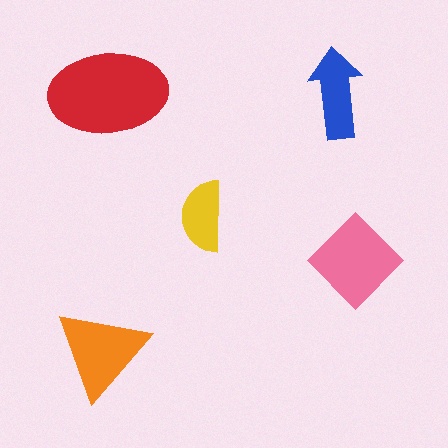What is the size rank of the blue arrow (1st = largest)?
4th.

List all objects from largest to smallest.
The red ellipse, the pink diamond, the orange triangle, the blue arrow, the yellow semicircle.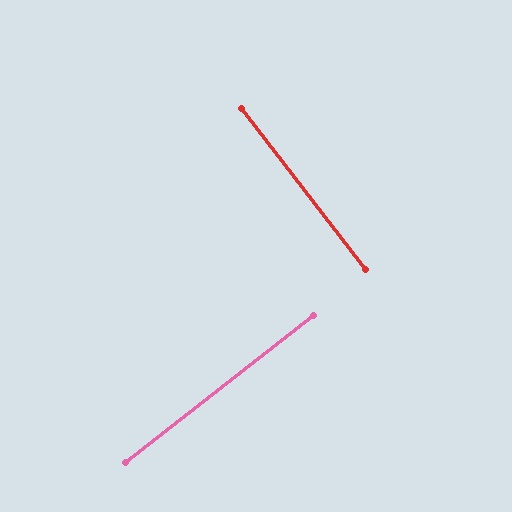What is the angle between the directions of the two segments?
Approximately 89 degrees.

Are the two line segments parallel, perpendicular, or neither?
Perpendicular — they meet at approximately 89°.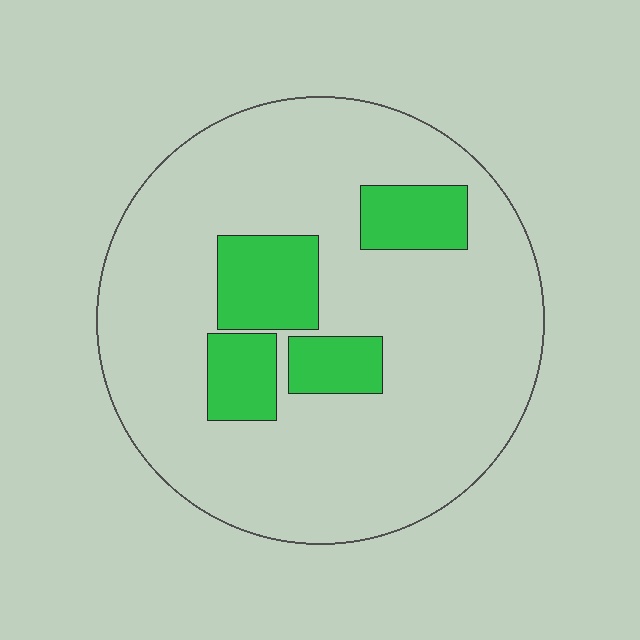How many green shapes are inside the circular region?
4.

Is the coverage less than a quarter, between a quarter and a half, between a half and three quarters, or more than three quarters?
Less than a quarter.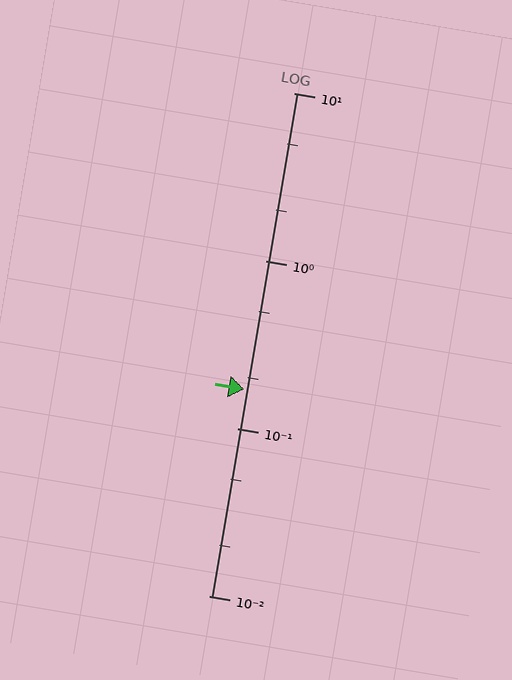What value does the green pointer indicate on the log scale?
The pointer indicates approximately 0.17.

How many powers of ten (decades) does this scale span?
The scale spans 3 decades, from 0.01 to 10.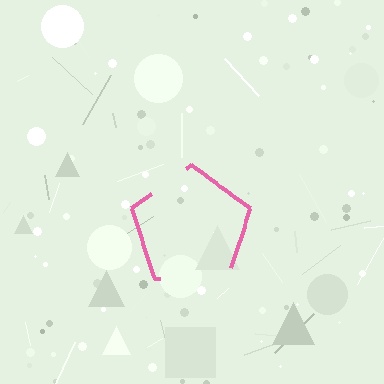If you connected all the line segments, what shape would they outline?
They would outline a pentagon.